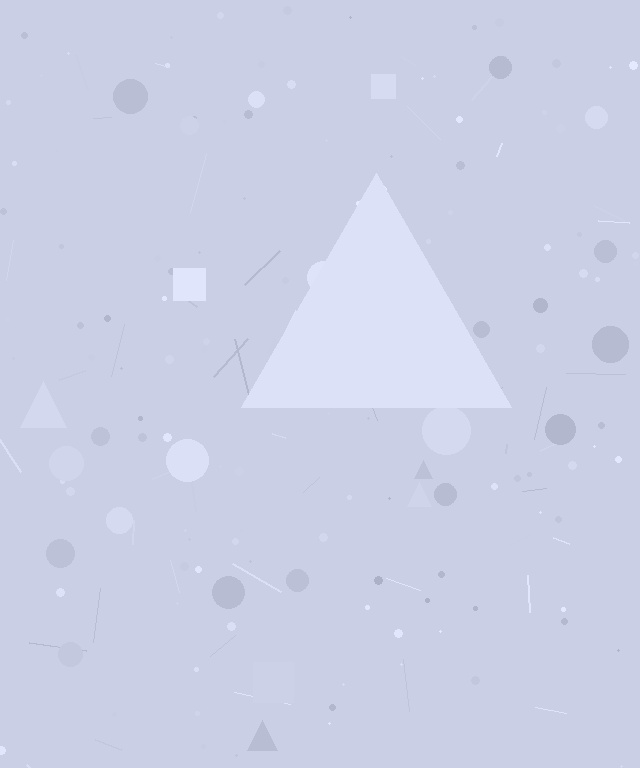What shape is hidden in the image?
A triangle is hidden in the image.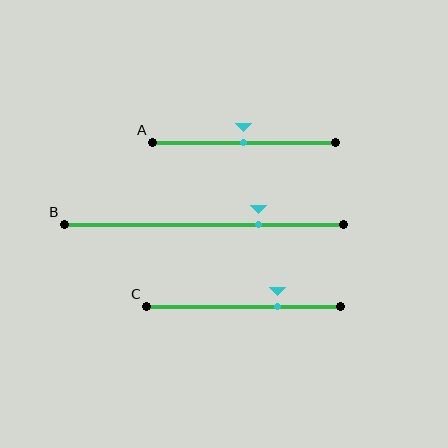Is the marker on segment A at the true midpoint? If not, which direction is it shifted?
Yes, the marker on segment A is at the true midpoint.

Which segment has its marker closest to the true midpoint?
Segment A has its marker closest to the true midpoint.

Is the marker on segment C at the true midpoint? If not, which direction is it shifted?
No, the marker on segment C is shifted to the right by about 17% of the segment length.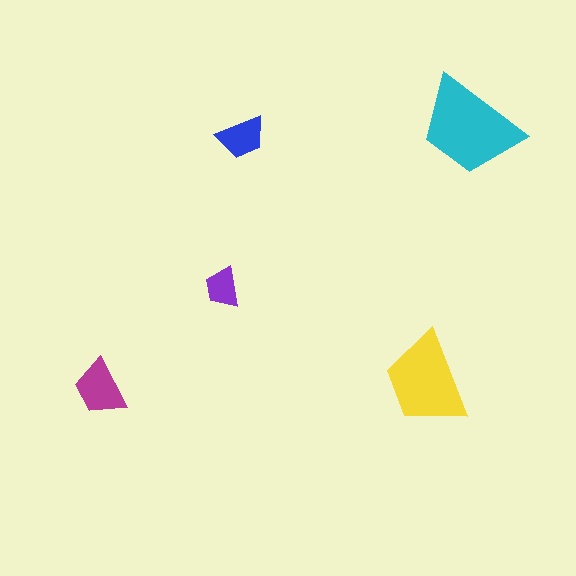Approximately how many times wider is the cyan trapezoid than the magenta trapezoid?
About 2 times wider.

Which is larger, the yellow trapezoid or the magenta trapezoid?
The yellow one.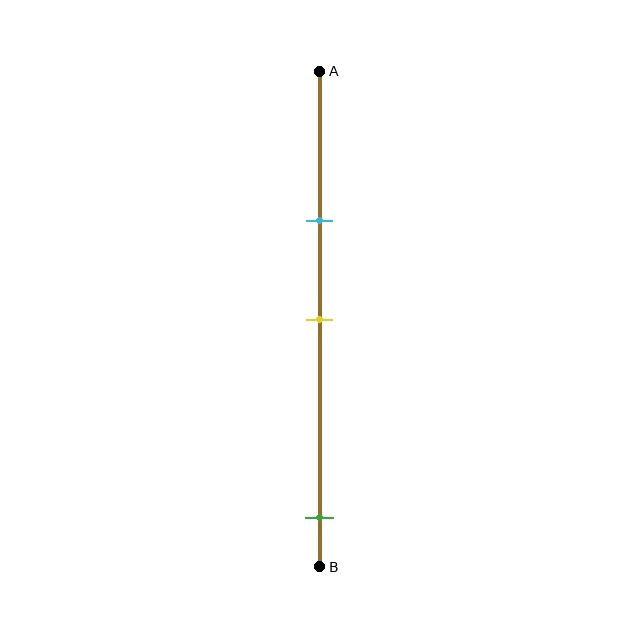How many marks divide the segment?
There are 3 marks dividing the segment.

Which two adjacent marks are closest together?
The cyan and yellow marks are the closest adjacent pair.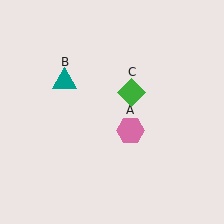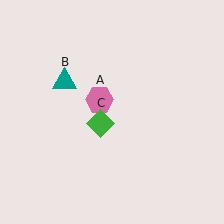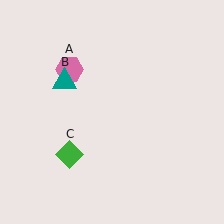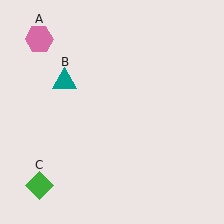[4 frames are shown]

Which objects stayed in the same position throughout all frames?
Teal triangle (object B) remained stationary.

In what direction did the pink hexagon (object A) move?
The pink hexagon (object A) moved up and to the left.